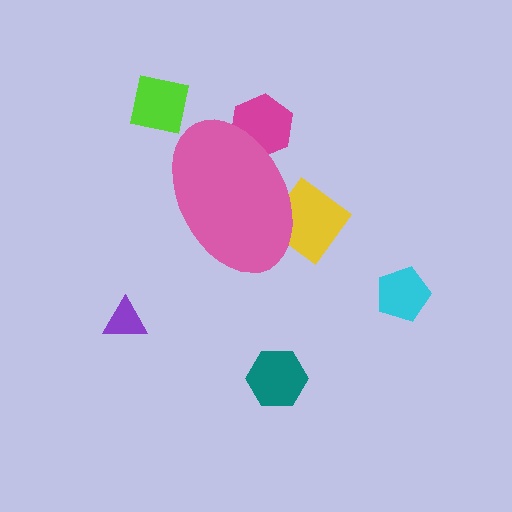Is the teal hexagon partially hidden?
No, the teal hexagon is fully visible.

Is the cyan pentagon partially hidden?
No, the cyan pentagon is fully visible.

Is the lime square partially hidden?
No, the lime square is fully visible.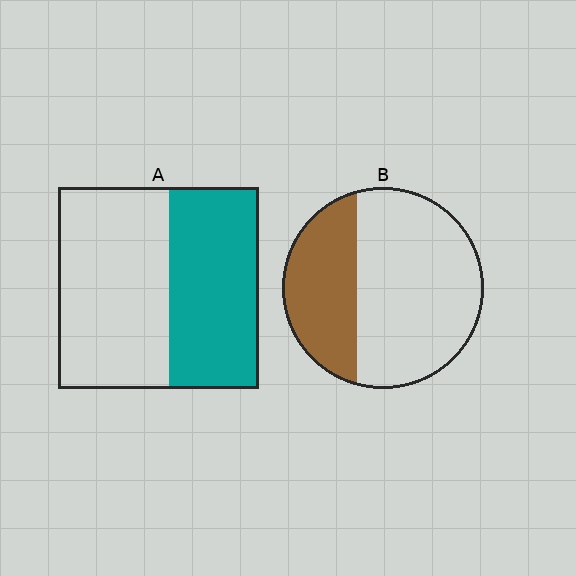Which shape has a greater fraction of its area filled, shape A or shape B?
Shape A.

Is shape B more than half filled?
No.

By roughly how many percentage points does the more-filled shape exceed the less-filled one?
By roughly 10 percentage points (A over B).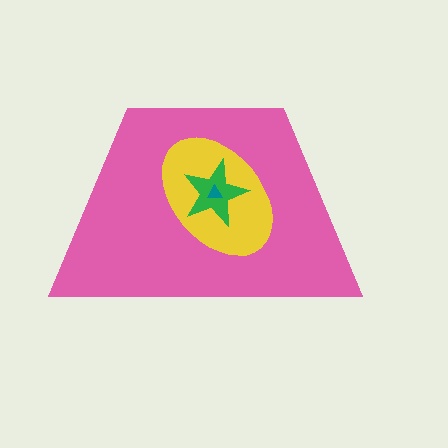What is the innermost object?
The teal triangle.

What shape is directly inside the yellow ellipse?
The green star.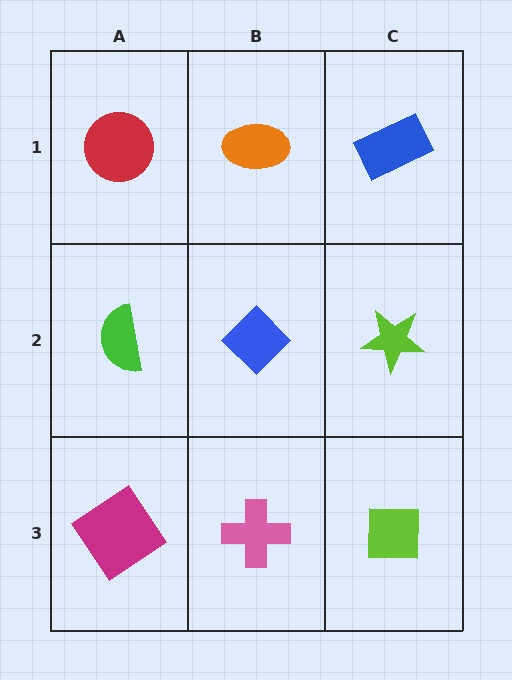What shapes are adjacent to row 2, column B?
An orange ellipse (row 1, column B), a pink cross (row 3, column B), a green semicircle (row 2, column A), a lime star (row 2, column C).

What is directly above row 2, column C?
A blue rectangle.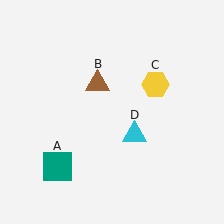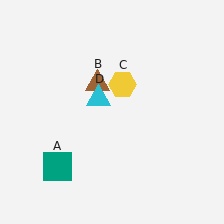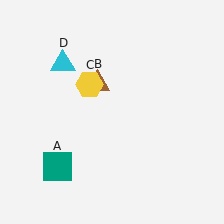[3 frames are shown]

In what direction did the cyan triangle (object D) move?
The cyan triangle (object D) moved up and to the left.